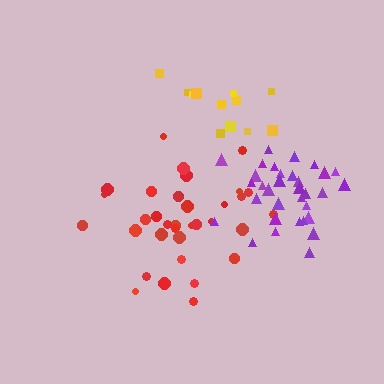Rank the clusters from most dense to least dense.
purple, red, yellow.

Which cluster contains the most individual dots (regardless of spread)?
Red (34).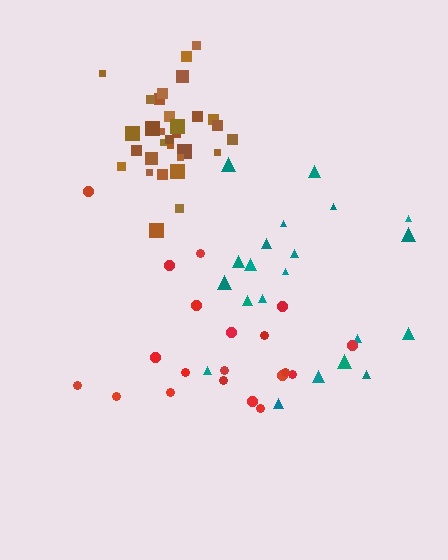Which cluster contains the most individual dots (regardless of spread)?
Brown (32).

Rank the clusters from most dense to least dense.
brown, red, teal.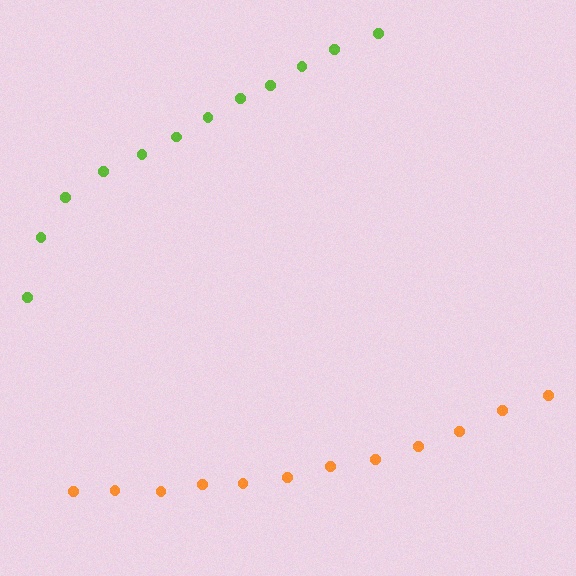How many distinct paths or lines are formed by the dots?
There are 2 distinct paths.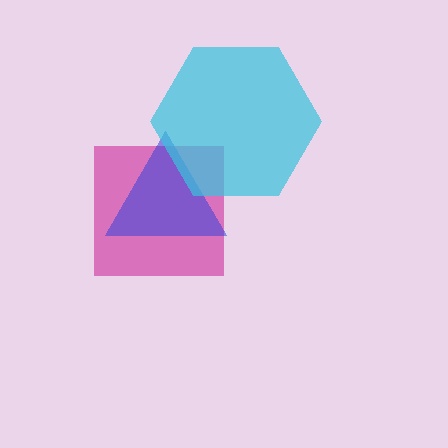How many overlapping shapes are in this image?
There are 3 overlapping shapes in the image.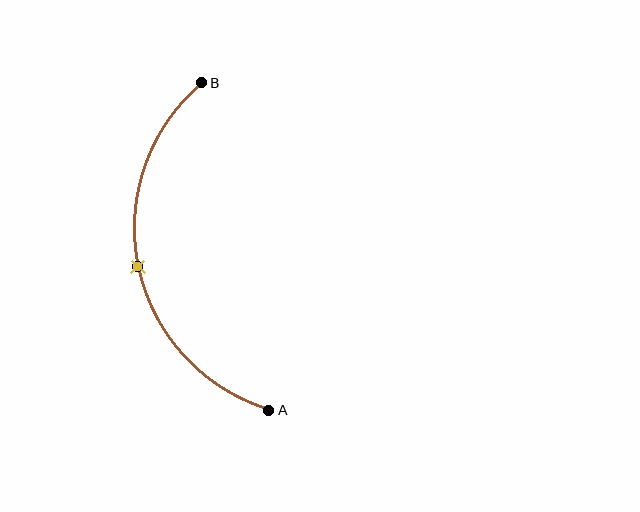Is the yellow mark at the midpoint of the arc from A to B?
Yes. The yellow mark lies on the arc at equal arc-length from both A and B — it is the arc midpoint.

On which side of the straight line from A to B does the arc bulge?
The arc bulges to the left of the straight line connecting A and B.